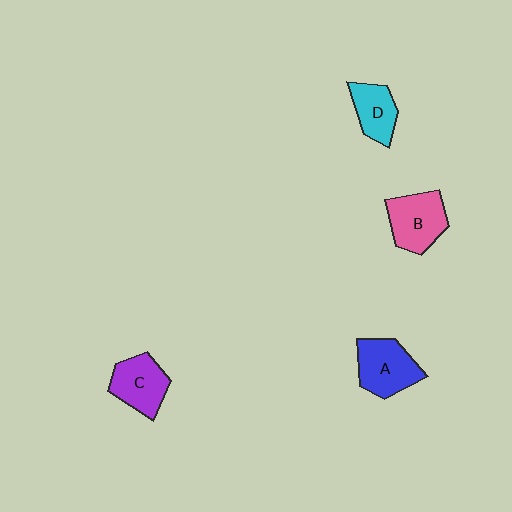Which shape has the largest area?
Shape A (blue).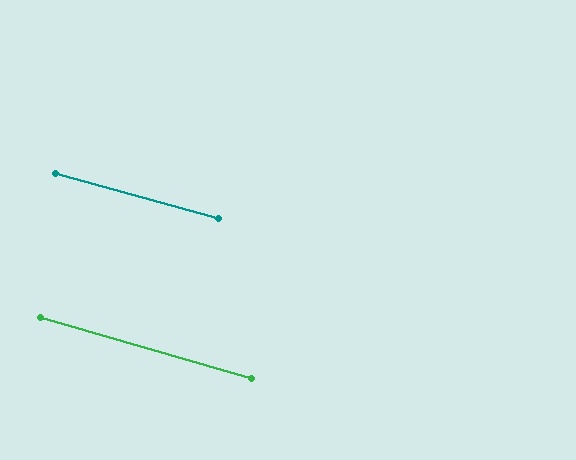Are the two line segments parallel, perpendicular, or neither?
Parallel — their directions differ by only 0.9°.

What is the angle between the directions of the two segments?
Approximately 1 degree.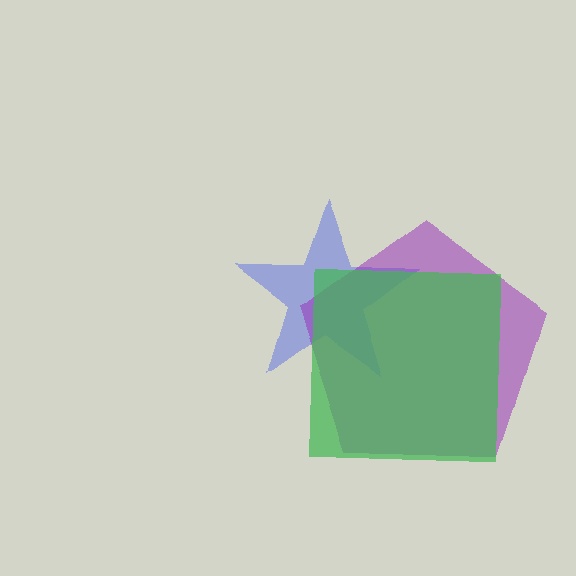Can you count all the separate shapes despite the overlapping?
Yes, there are 3 separate shapes.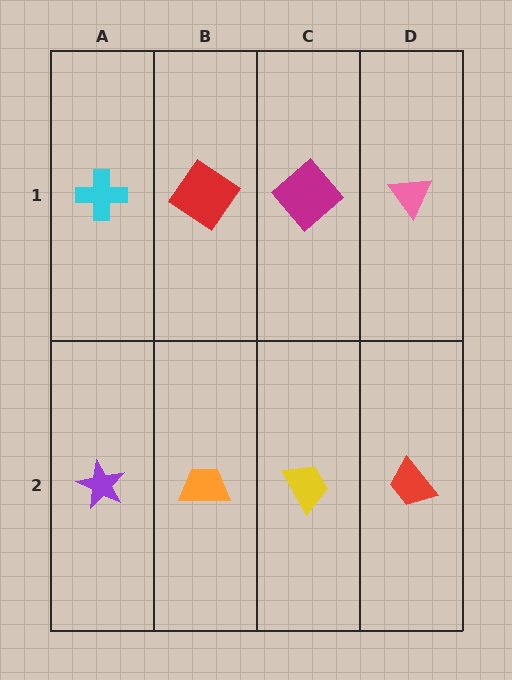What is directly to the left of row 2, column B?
A purple star.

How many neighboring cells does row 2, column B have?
3.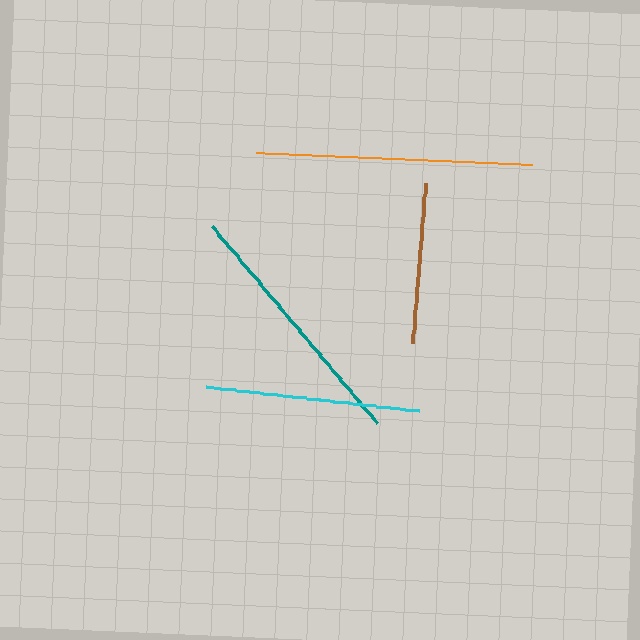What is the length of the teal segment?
The teal segment is approximately 256 pixels long.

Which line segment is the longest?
The orange line is the longest at approximately 276 pixels.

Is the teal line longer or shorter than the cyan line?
The teal line is longer than the cyan line.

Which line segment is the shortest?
The brown line is the shortest at approximately 159 pixels.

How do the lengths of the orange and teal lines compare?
The orange and teal lines are approximately the same length.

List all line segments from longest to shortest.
From longest to shortest: orange, teal, cyan, brown.